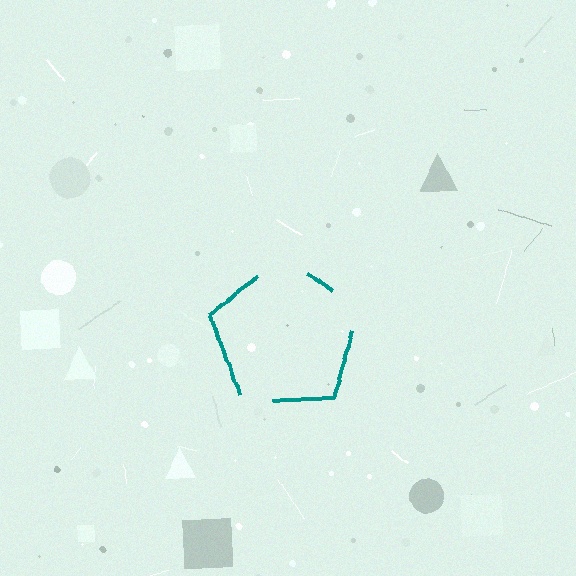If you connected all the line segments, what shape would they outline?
They would outline a pentagon.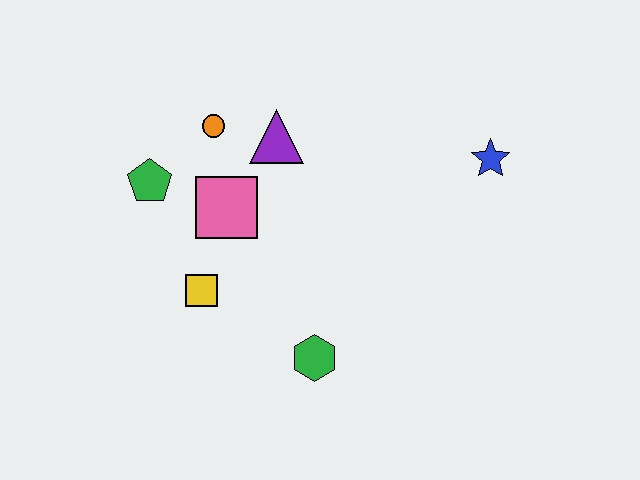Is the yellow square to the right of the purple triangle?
No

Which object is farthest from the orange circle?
The blue star is farthest from the orange circle.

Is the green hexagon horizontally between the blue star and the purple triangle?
Yes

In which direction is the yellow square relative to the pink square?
The yellow square is below the pink square.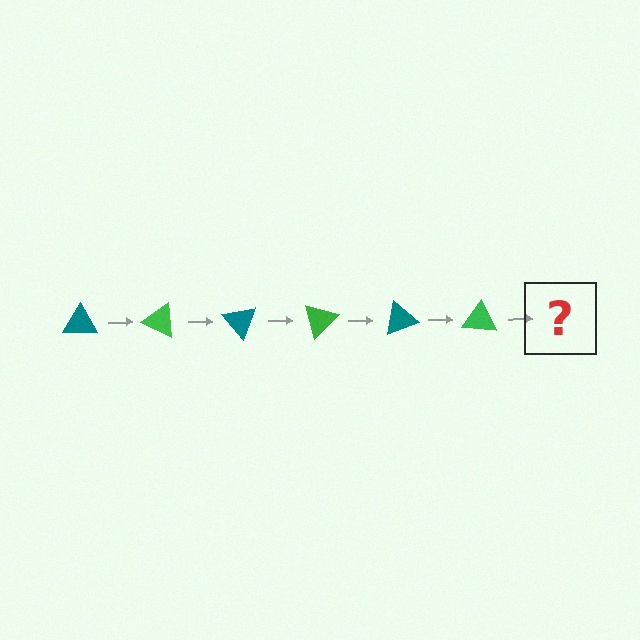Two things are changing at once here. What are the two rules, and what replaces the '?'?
The two rules are that it rotates 25 degrees each step and the color cycles through teal and green. The '?' should be a teal triangle, rotated 150 degrees from the start.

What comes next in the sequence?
The next element should be a teal triangle, rotated 150 degrees from the start.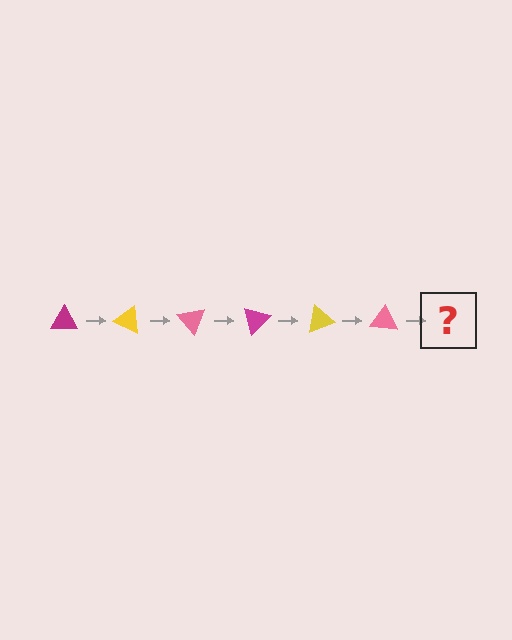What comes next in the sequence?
The next element should be a magenta triangle, rotated 150 degrees from the start.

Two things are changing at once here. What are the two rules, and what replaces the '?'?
The two rules are that it rotates 25 degrees each step and the color cycles through magenta, yellow, and pink. The '?' should be a magenta triangle, rotated 150 degrees from the start.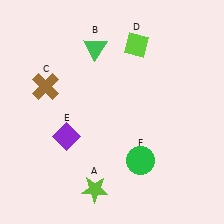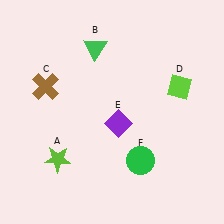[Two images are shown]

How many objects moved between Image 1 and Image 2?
3 objects moved between the two images.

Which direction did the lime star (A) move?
The lime star (A) moved left.